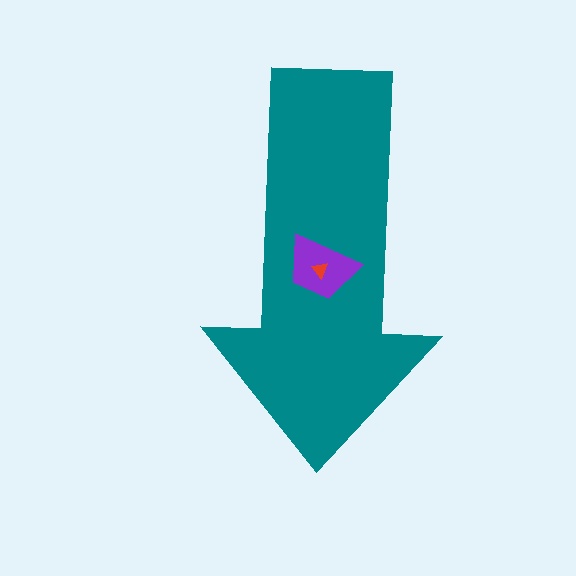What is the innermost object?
The red triangle.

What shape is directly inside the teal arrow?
The purple trapezoid.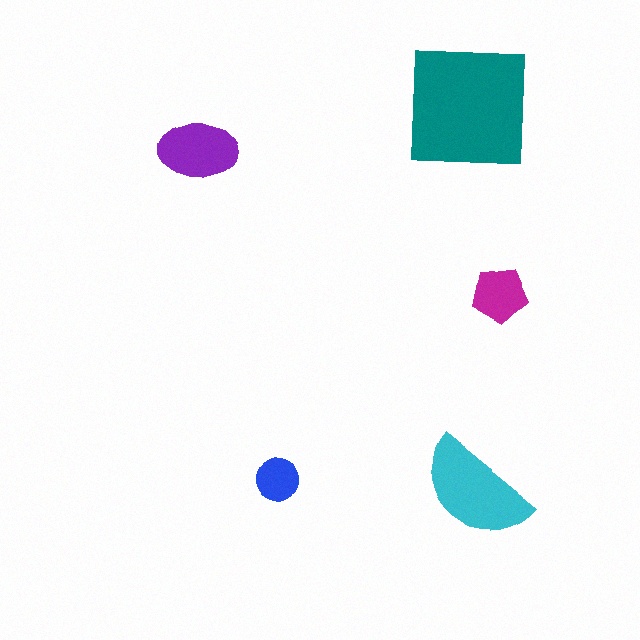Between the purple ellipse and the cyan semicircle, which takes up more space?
The cyan semicircle.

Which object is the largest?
The teal square.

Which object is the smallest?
The blue circle.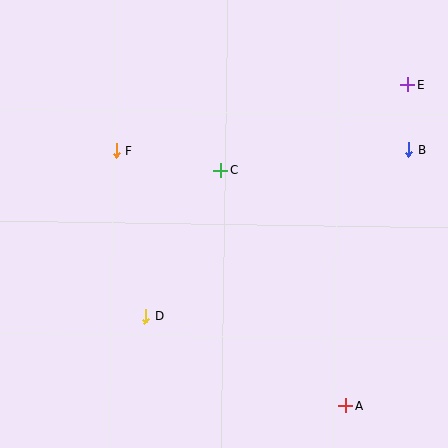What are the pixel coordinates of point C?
Point C is at (221, 170).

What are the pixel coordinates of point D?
Point D is at (145, 316).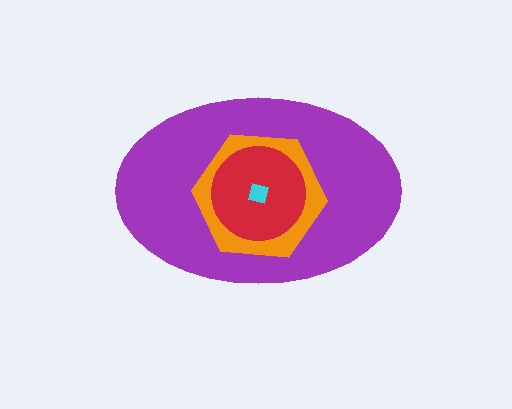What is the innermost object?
The cyan diamond.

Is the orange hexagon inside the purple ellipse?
Yes.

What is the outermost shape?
The purple ellipse.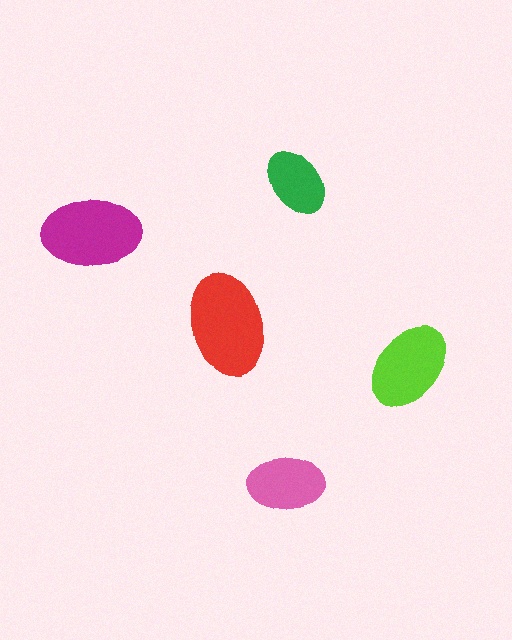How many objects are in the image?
There are 5 objects in the image.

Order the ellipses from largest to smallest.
the red one, the magenta one, the lime one, the pink one, the green one.